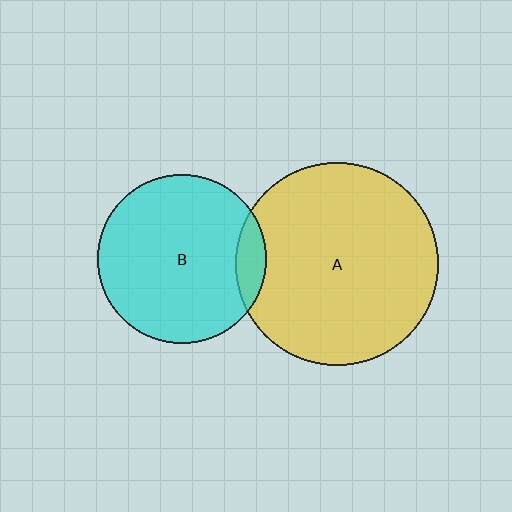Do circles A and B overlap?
Yes.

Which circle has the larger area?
Circle A (yellow).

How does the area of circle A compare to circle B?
Approximately 1.4 times.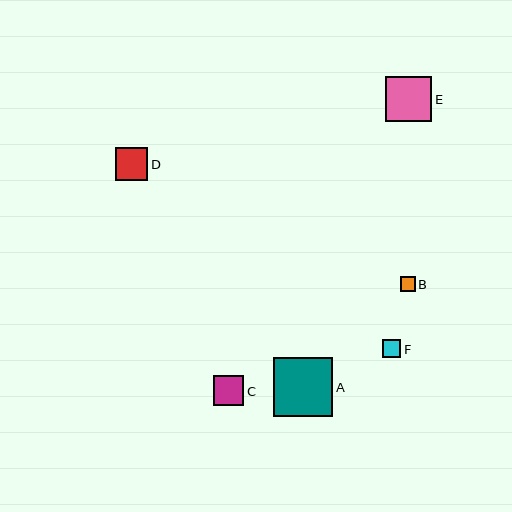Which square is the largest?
Square A is the largest with a size of approximately 59 pixels.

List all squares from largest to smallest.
From largest to smallest: A, E, D, C, F, B.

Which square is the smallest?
Square B is the smallest with a size of approximately 15 pixels.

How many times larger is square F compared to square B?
Square F is approximately 1.2 times the size of square B.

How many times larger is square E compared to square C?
Square E is approximately 1.5 times the size of square C.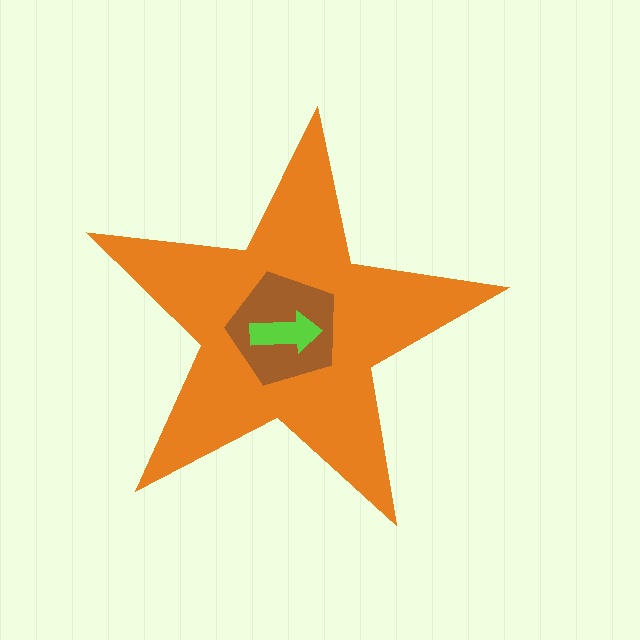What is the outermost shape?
The orange star.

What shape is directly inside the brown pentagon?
The lime arrow.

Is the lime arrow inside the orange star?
Yes.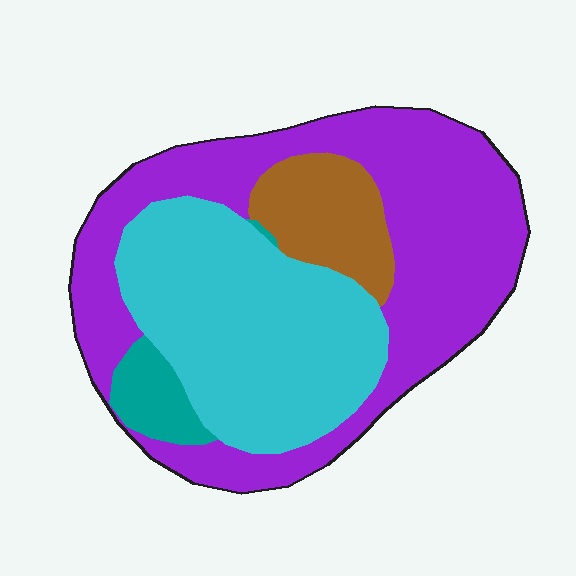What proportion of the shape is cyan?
Cyan takes up about three eighths (3/8) of the shape.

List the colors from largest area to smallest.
From largest to smallest: purple, cyan, brown, teal.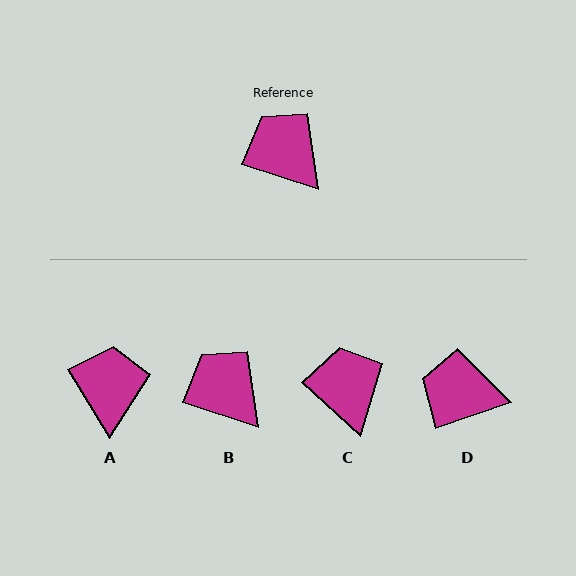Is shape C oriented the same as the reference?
No, it is off by about 25 degrees.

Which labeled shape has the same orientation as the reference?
B.